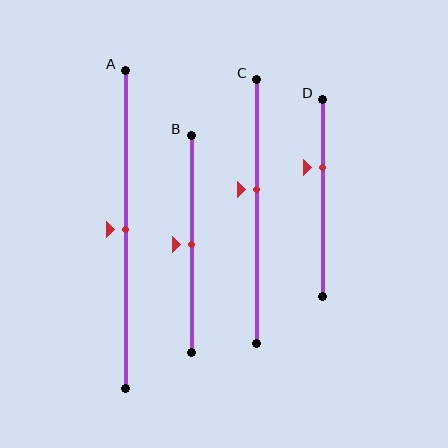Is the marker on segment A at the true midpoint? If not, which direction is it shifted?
Yes, the marker on segment A is at the true midpoint.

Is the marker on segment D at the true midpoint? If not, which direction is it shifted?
No, the marker on segment D is shifted upward by about 15% of the segment length.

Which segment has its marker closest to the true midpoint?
Segment A has its marker closest to the true midpoint.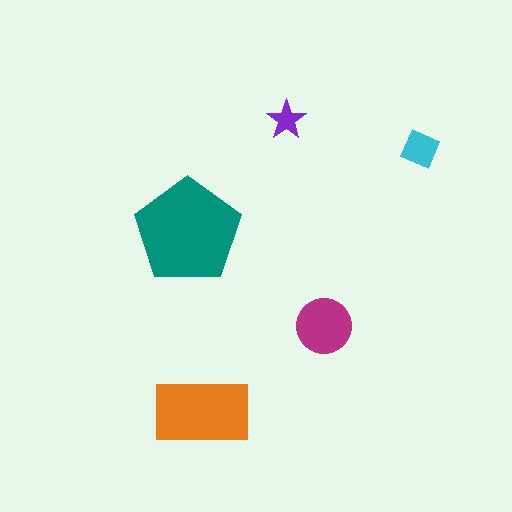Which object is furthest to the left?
The teal pentagon is leftmost.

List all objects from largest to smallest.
The teal pentagon, the orange rectangle, the magenta circle, the cyan diamond, the purple star.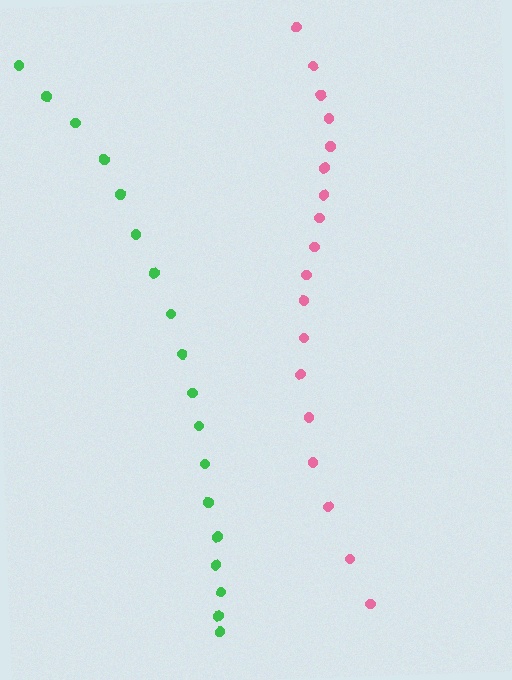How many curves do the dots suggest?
There are 2 distinct paths.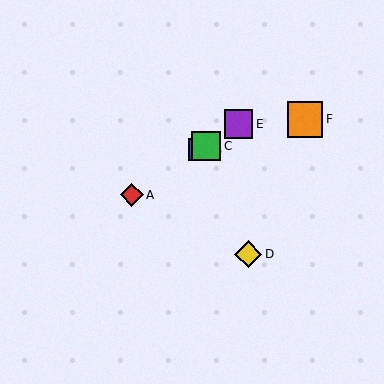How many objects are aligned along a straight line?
4 objects (A, B, C, E) are aligned along a straight line.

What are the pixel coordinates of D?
Object D is at (248, 254).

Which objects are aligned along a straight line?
Objects A, B, C, E are aligned along a straight line.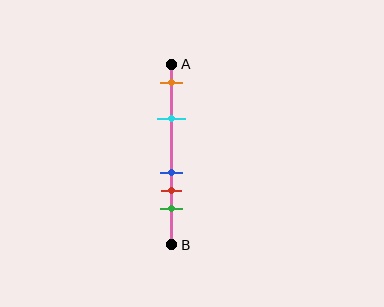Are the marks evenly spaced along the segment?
No, the marks are not evenly spaced.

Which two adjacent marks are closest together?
The blue and red marks are the closest adjacent pair.